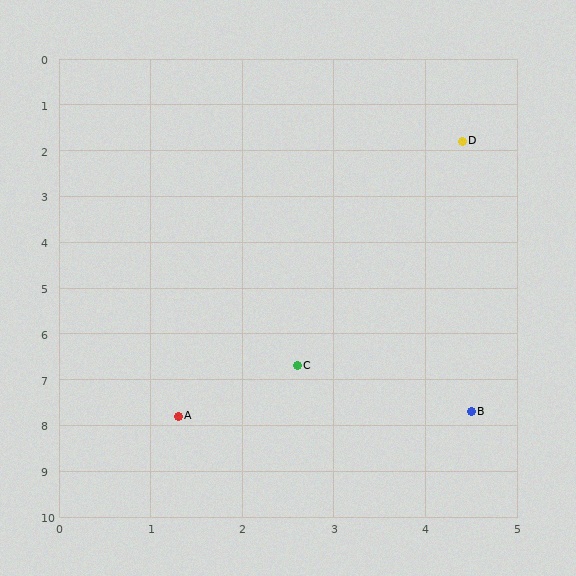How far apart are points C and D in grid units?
Points C and D are about 5.2 grid units apart.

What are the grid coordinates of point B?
Point B is at approximately (4.5, 7.7).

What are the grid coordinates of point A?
Point A is at approximately (1.3, 7.8).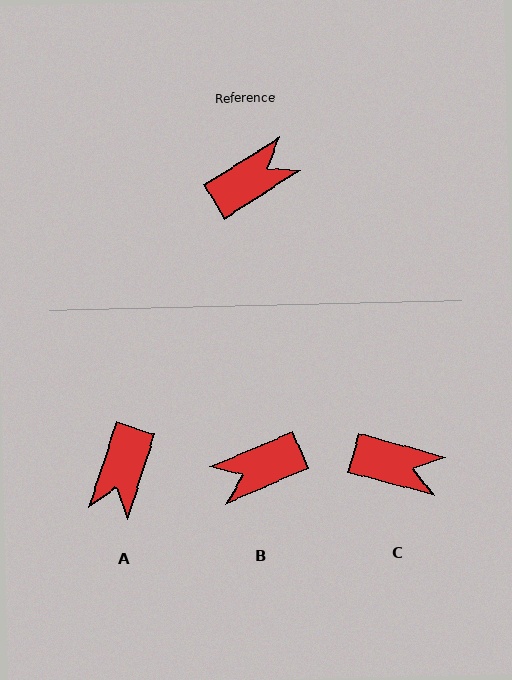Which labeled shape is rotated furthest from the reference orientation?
B, about 171 degrees away.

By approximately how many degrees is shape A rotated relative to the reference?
Approximately 140 degrees clockwise.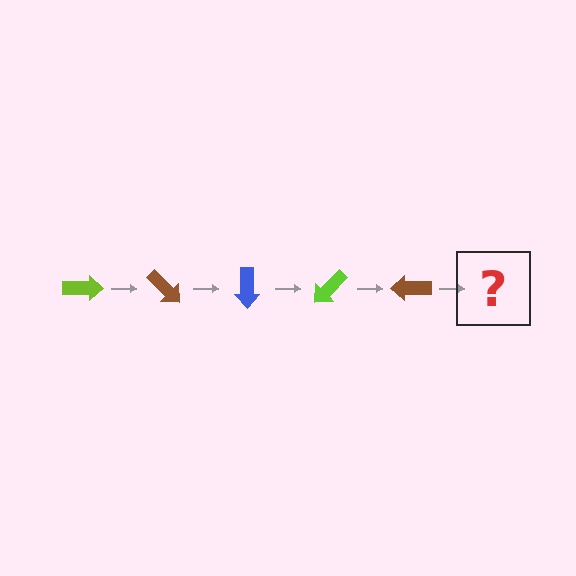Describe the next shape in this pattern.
It should be a blue arrow, rotated 225 degrees from the start.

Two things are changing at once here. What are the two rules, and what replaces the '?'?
The two rules are that it rotates 45 degrees each step and the color cycles through lime, brown, and blue. The '?' should be a blue arrow, rotated 225 degrees from the start.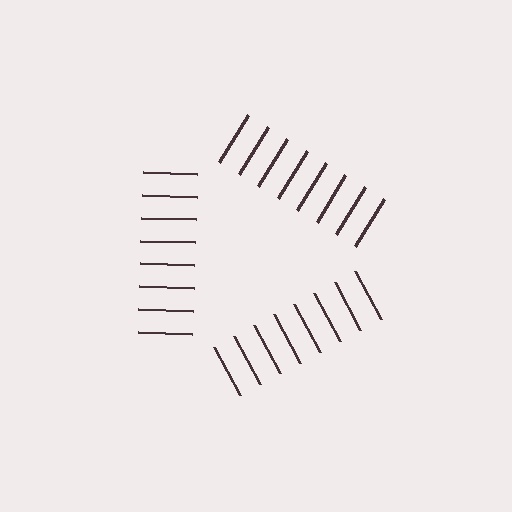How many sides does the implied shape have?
3 sides — the line-ends trace a triangle.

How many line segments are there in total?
24 — 8 along each of the 3 edges.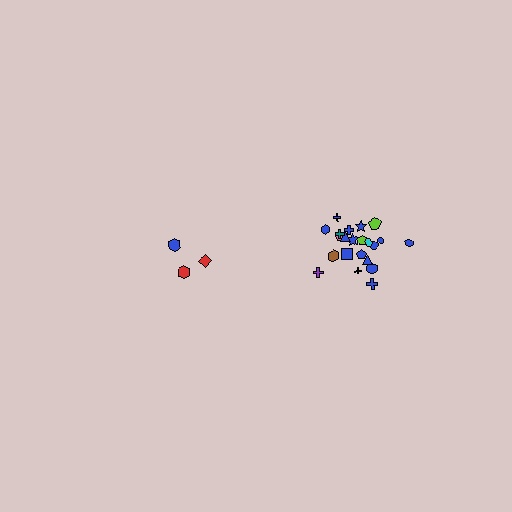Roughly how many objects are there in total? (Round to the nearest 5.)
Roughly 25 objects in total.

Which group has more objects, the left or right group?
The right group.